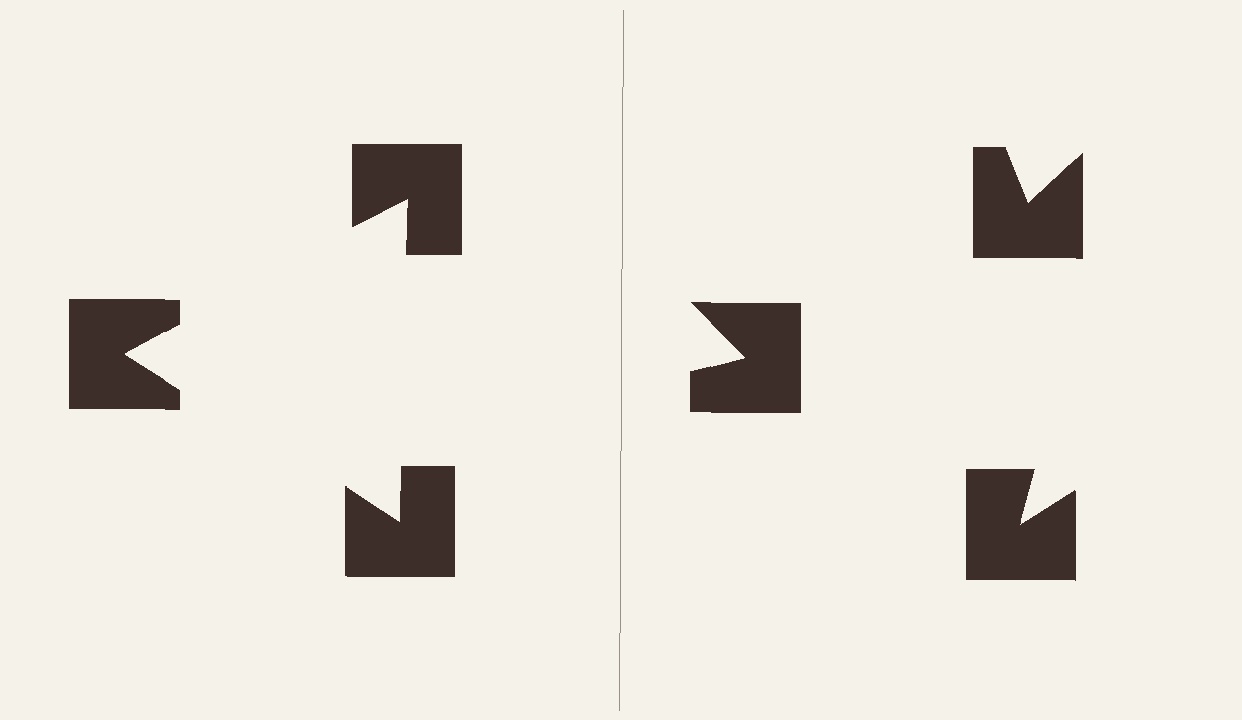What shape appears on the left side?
An illusory triangle.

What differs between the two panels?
The notched squares are positioned identically on both sides; only the wedge orientations differ. On the left they align to a triangle; on the right they are misaligned.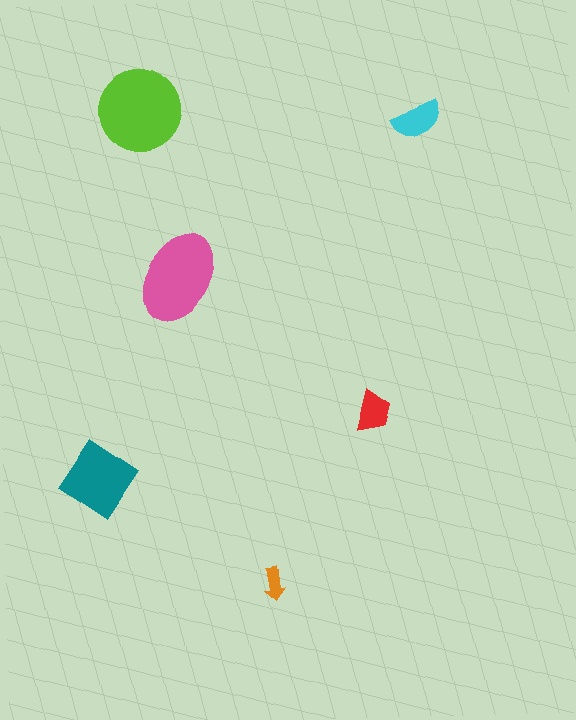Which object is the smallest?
The orange arrow.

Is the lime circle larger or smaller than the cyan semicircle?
Larger.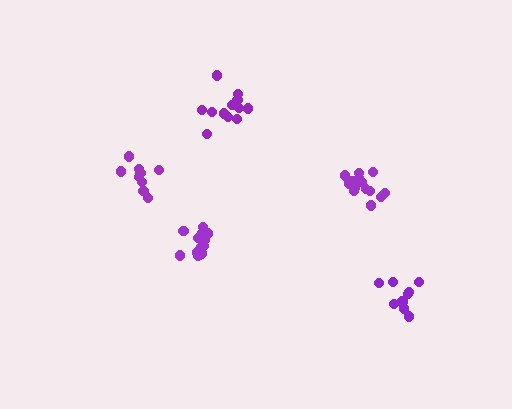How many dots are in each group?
Group 1: 14 dots, Group 2: 9 dots, Group 3: 12 dots, Group 4: 14 dots, Group 5: 9 dots (58 total).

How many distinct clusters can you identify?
There are 5 distinct clusters.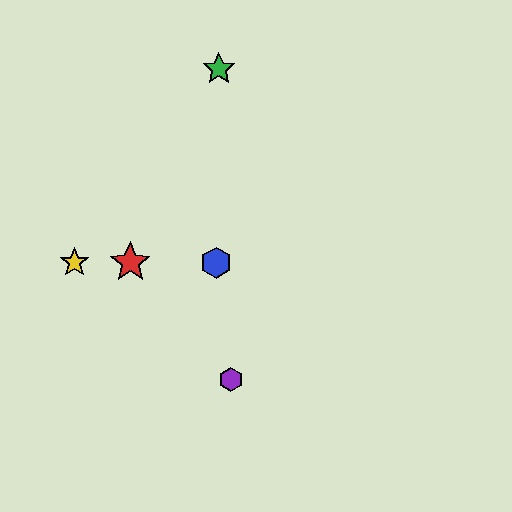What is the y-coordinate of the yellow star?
The yellow star is at y≈263.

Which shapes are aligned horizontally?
The red star, the blue hexagon, the yellow star are aligned horizontally.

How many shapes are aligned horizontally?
3 shapes (the red star, the blue hexagon, the yellow star) are aligned horizontally.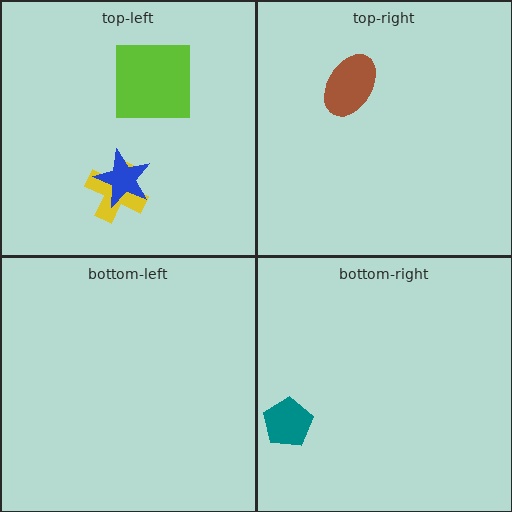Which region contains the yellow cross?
The top-left region.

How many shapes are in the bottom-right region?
1.